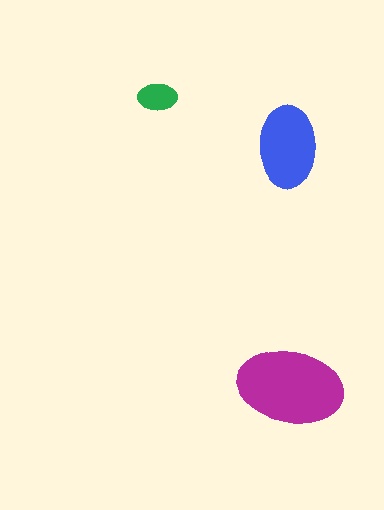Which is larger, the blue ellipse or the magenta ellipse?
The magenta one.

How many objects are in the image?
There are 3 objects in the image.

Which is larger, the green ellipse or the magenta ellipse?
The magenta one.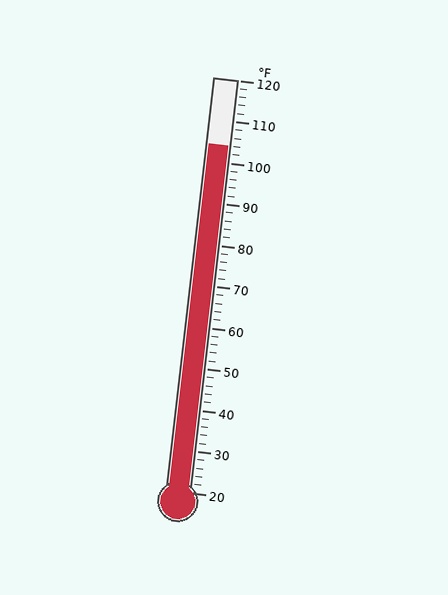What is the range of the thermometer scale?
The thermometer scale ranges from 20°F to 120°F.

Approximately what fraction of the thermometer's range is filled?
The thermometer is filled to approximately 85% of its range.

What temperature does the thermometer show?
The thermometer shows approximately 104°F.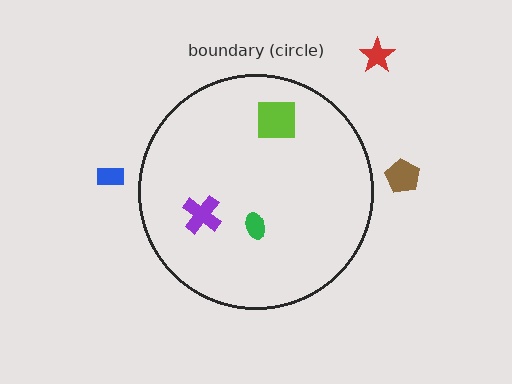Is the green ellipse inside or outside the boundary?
Inside.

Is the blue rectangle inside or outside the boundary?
Outside.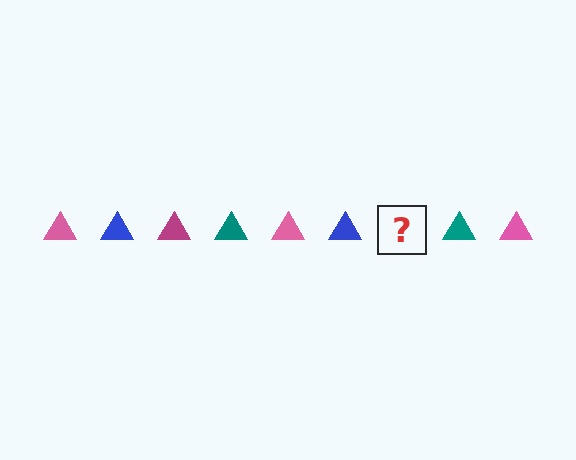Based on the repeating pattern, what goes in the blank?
The blank should be a magenta triangle.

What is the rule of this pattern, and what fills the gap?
The rule is that the pattern cycles through pink, blue, magenta, teal triangles. The gap should be filled with a magenta triangle.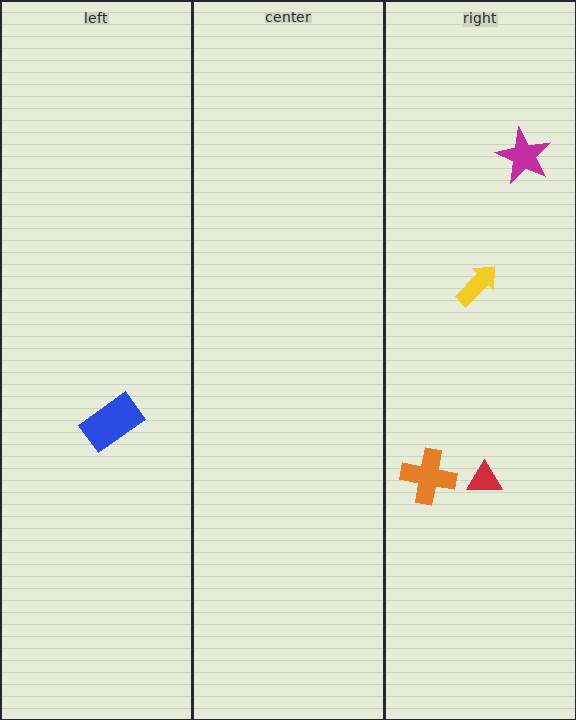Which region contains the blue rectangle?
The left region.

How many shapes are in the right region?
4.